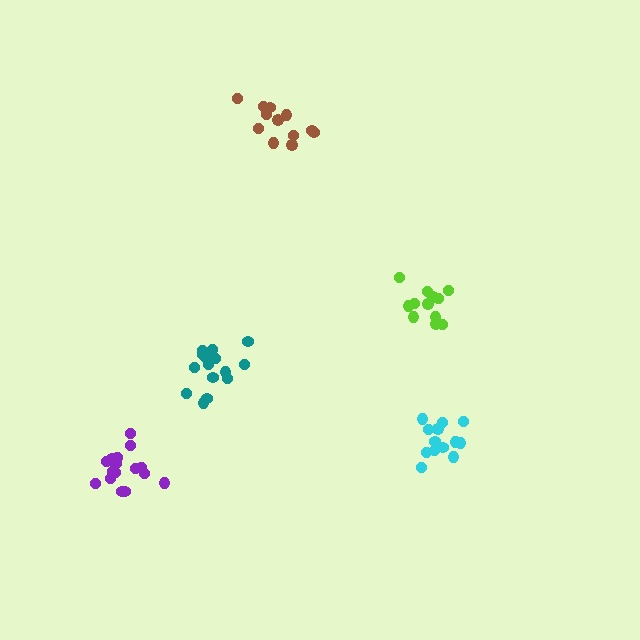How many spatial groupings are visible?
There are 5 spatial groupings.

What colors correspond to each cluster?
The clusters are colored: teal, lime, purple, cyan, brown.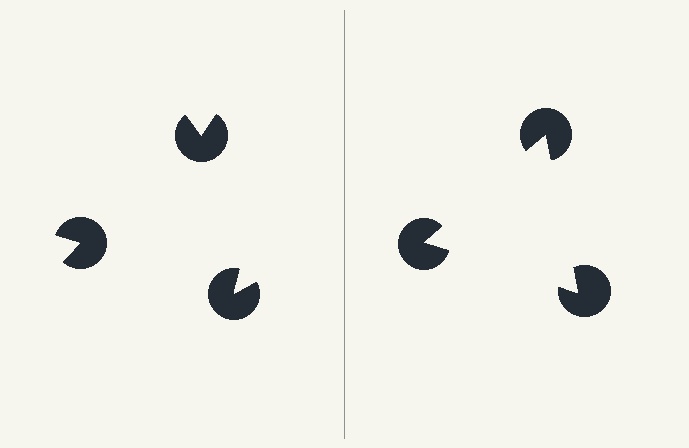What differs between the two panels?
The pac-man discs are positioned identically on both sides; only the wedge orientations differ. On the right they align to a triangle; on the left they are misaligned.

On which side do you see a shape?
An illusory triangle appears on the right side. On the left side the wedge cuts are rotated, so no coherent shape forms.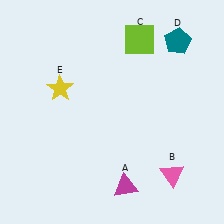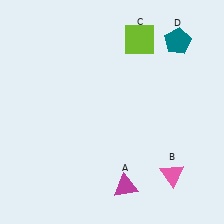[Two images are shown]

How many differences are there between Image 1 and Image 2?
There is 1 difference between the two images.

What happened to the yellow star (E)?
The yellow star (E) was removed in Image 2. It was in the top-left area of Image 1.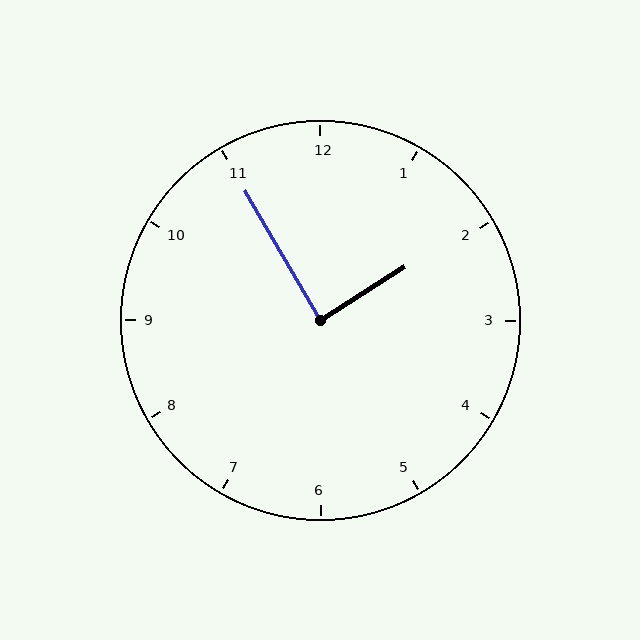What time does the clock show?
1:55.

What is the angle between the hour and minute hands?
Approximately 88 degrees.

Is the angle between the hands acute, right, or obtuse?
It is right.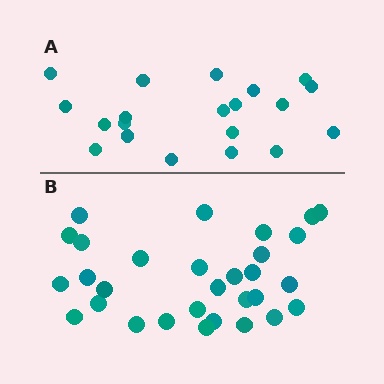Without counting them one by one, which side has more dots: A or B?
Region B (the bottom region) has more dots.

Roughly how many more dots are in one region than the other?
Region B has roughly 10 or so more dots than region A.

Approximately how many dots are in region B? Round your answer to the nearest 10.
About 30 dots.